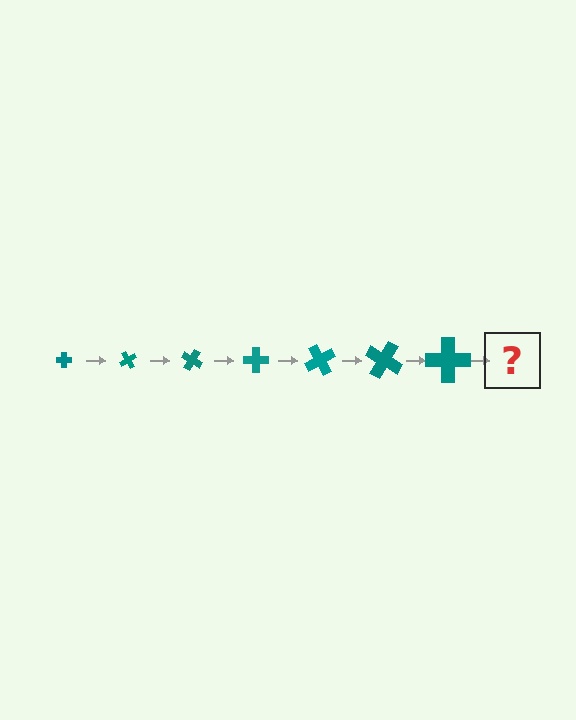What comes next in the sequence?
The next element should be a cross, larger than the previous one and rotated 420 degrees from the start.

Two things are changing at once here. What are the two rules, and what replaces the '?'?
The two rules are that the cross grows larger each step and it rotates 60 degrees each step. The '?' should be a cross, larger than the previous one and rotated 420 degrees from the start.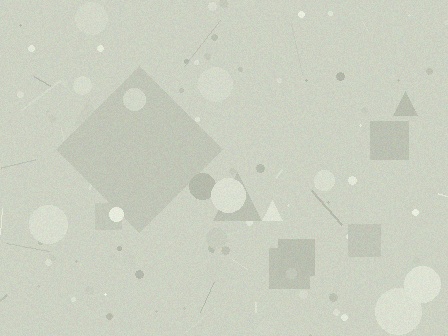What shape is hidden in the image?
A diamond is hidden in the image.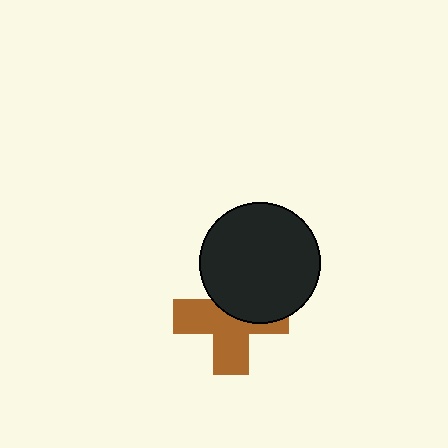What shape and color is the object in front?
The object in front is a black circle.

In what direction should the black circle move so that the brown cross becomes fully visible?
The black circle should move up. That is the shortest direction to clear the overlap and leave the brown cross fully visible.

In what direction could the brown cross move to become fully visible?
The brown cross could move down. That would shift it out from behind the black circle entirely.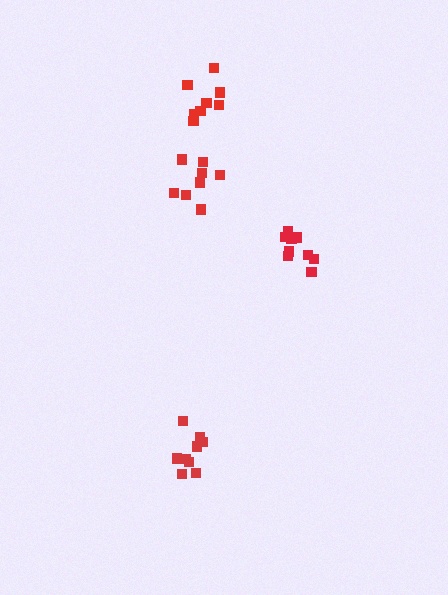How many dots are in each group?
Group 1: 9 dots, Group 2: 9 dots, Group 3: 8 dots, Group 4: 8 dots (34 total).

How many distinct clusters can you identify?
There are 4 distinct clusters.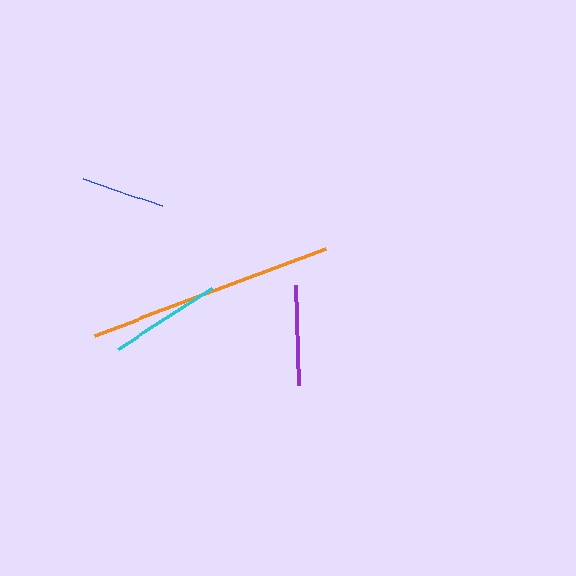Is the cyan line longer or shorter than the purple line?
The cyan line is longer than the purple line.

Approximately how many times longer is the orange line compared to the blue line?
The orange line is approximately 2.9 times the length of the blue line.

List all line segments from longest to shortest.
From longest to shortest: orange, cyan, purple, blue.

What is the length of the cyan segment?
The cyan segment is approximately 112 pixels long.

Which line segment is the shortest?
The blue line is the shortest at approximately 84 pixels.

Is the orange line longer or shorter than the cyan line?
The orange line is longer than the cyan line.